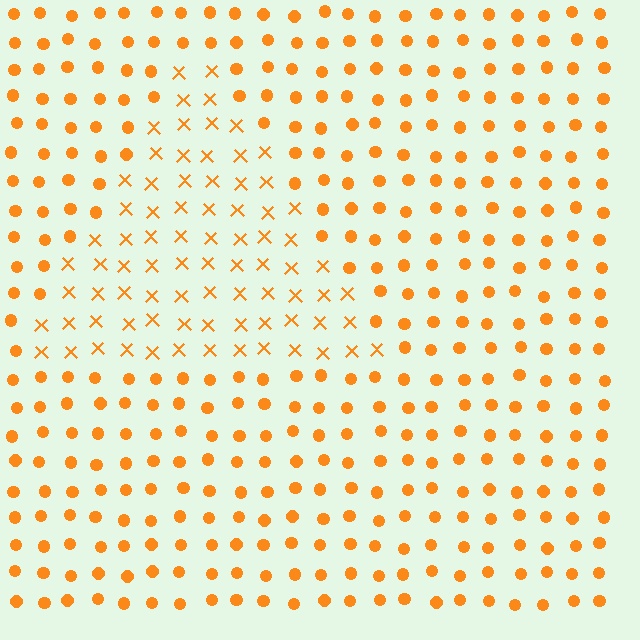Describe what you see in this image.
The image is filled with small orange elements arranged in a uniform grid. A triangle-shaped region contains X marks, while the surrounding area contains circles. The boundary is defined purely by the change in element shape.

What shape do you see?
I see a triangle.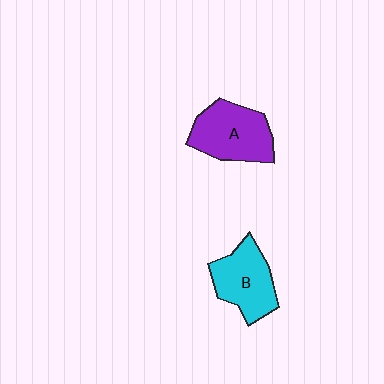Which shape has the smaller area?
Shape B (cyan).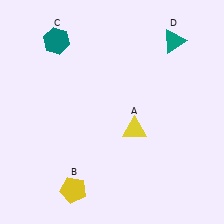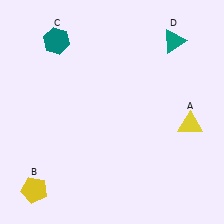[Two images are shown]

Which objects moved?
The objects that moved are: the yellow triangle (A), the yellow pentagon (B).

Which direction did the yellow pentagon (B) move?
The yellow pentagon (B) moved left.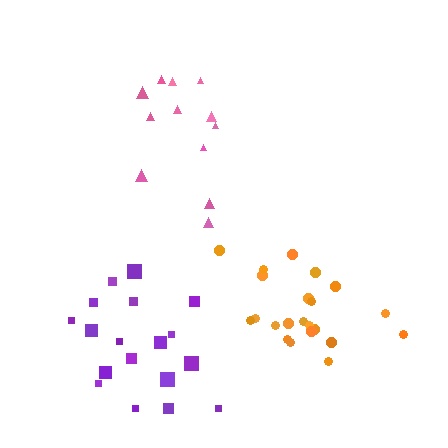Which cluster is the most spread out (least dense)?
Pink.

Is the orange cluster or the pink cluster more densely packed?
Orange.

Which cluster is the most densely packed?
Orange.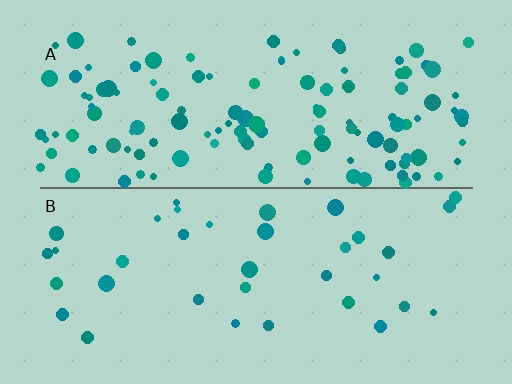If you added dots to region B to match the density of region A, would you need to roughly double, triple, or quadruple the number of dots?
Approximately quadruple.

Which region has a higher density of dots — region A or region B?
A (the top).